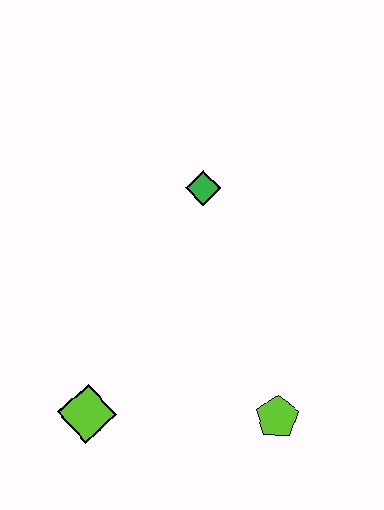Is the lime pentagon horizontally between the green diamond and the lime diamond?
No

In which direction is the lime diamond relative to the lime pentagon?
The lime diamond is to the left of the lime pentagon.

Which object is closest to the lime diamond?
The lime pentagon is closest to the lime diamond.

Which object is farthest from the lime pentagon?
The green diamond is farthest from the lime pentagon.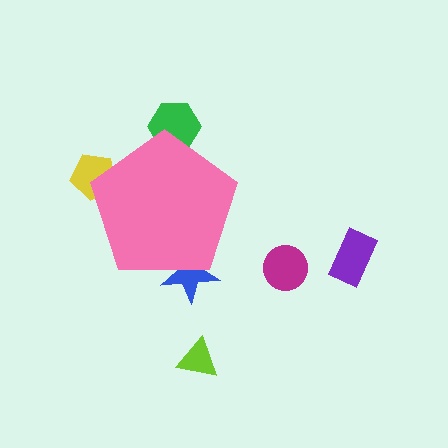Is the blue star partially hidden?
Yes, the blue star is partially hidden behind the pink pentagon.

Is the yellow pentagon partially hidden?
Yes, the yellow pentagon is partially hidden behind the pink pentagon.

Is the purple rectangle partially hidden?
No, the purple rectangle is fully visible.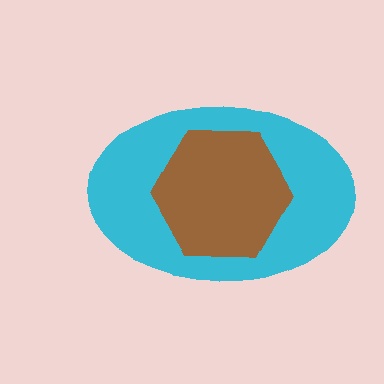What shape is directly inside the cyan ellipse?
The brown hexagon.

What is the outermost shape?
The cyan ellipse.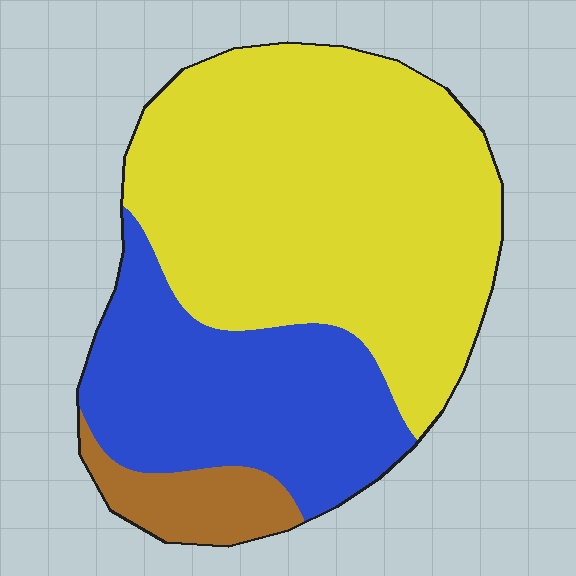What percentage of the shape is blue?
Blue covers 31% of the shape.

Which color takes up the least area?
Brown, at roughly 10%.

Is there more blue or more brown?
Blue.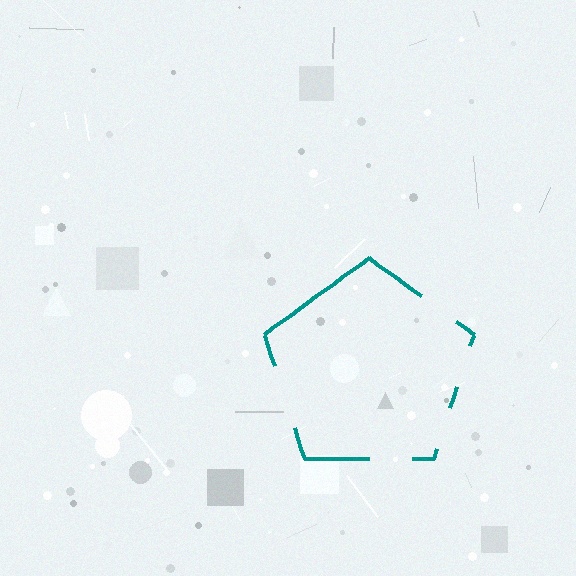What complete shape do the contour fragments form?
The contour fragments form a pentagon.